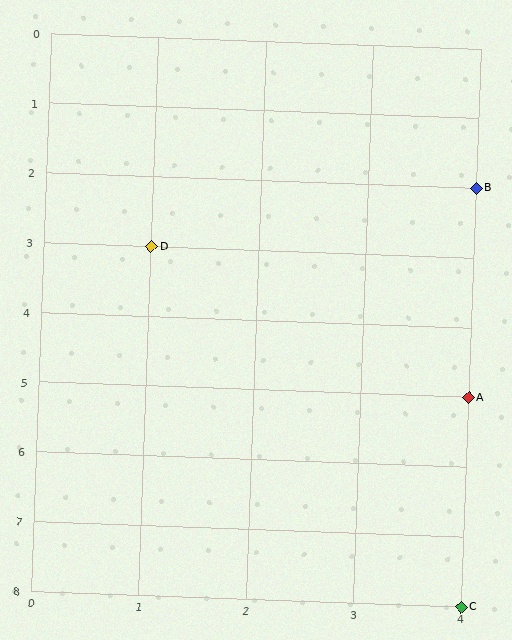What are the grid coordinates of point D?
Point D is at grid coordinates (1, 3).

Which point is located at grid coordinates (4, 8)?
Point C is at (4, 8).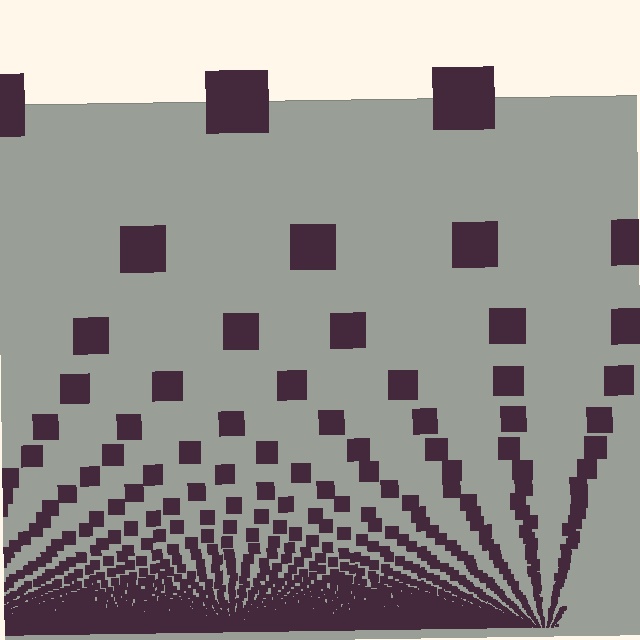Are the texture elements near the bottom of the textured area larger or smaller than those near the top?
Smaller. The gradient is inverted — elements near the bottom are smaller and denser.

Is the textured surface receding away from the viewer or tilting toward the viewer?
The surface appears to tilt toward the viewer. Texture elements get larger and sparser toward the top.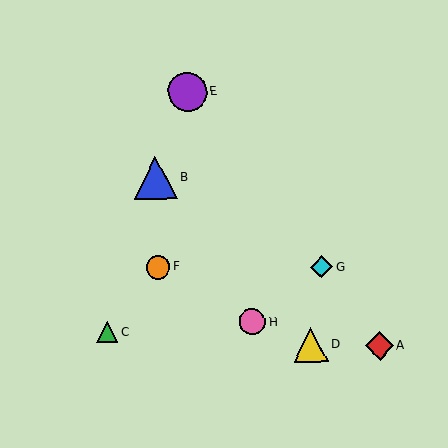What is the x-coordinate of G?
Object G is at x≈322.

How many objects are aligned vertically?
2 objects (B, F) are aligned vertically.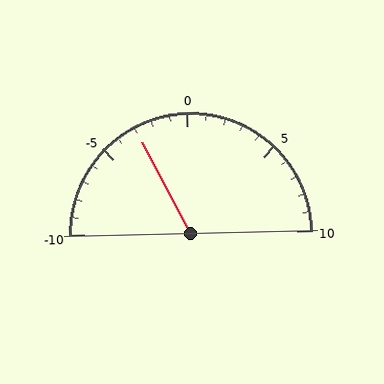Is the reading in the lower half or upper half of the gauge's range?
The reading is in the lower half of the range (-10 to 10).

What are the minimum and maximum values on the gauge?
The gauge ranges from -10 to 10.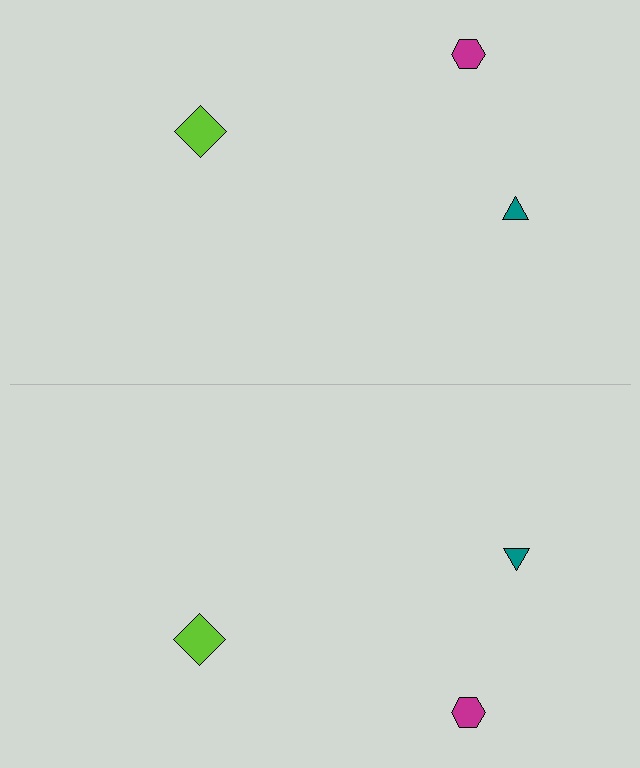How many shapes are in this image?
There are 6 shapes in this image.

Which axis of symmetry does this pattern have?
The pattern has a horizontal axis of symmetry running through the center of the image.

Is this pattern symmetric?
Yes, this pattern has bilateral (reflection) symmetry.